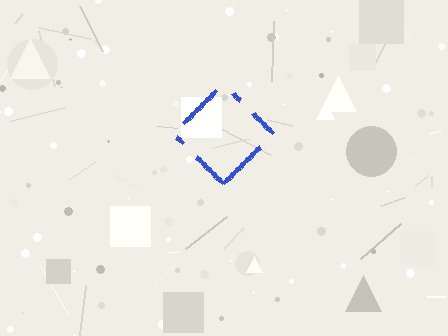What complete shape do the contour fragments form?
The contour fragments form a diamond.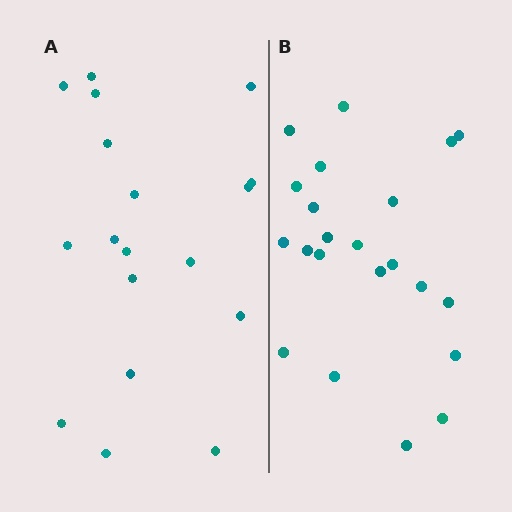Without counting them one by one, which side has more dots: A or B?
Region B (the right region) has more dots.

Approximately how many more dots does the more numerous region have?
Region B has about 4 more dots than region A.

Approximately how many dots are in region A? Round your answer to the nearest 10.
About 20 dots. (The exact count is 18, which rounds to 20.)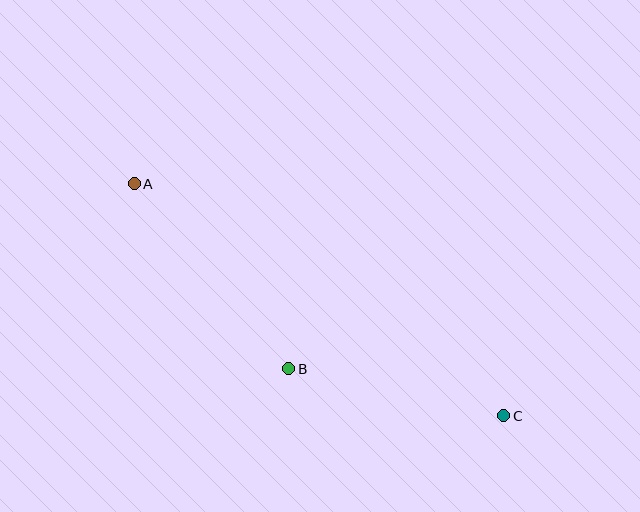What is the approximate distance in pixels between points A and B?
The distance between A and B is approximately 241 pixels.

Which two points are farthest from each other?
Points A and C are farthest from each other.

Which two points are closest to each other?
Points B and C are closest to each other.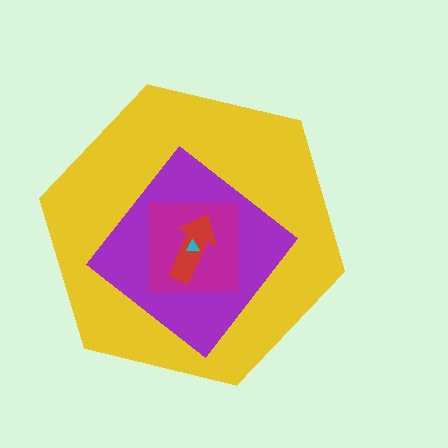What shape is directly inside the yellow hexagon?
The purple diamond.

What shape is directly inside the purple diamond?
The magenta square.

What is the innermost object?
The cyan triangle.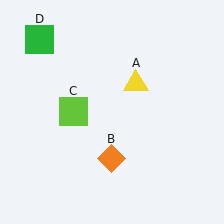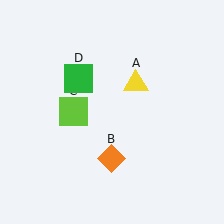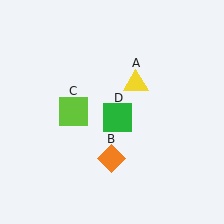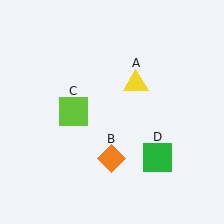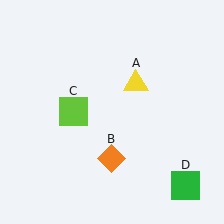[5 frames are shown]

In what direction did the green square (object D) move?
The green square (object D) moved down and to the right.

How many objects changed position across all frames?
1 object changed position: green square (object D).